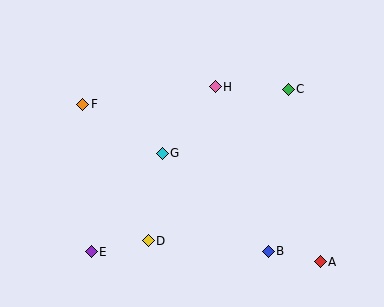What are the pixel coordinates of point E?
Point E is at (91, 252).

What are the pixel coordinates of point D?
Point D is at (148, 241).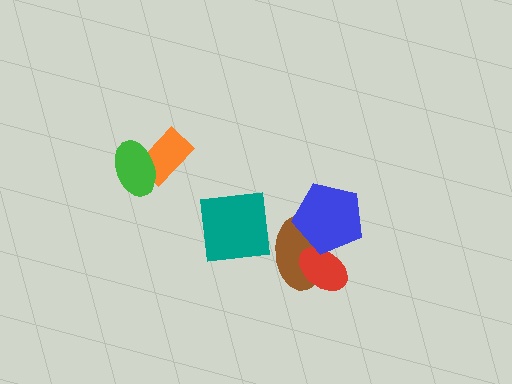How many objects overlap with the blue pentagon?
2 objects overlap with the blue pentagon.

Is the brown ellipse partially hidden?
Yes, it is partially covered by another shape.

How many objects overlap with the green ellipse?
1 object overlaps with the green ellipse.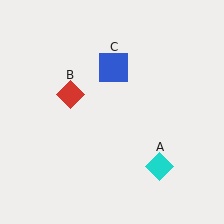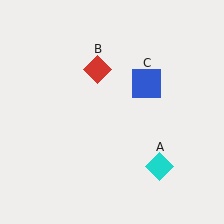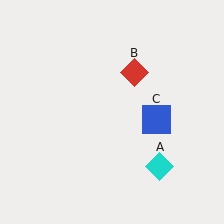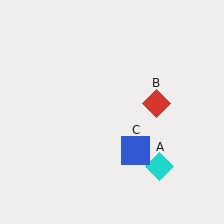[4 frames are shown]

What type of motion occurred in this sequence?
The red diamond (object B), blue square (object C) rotated clockwise around the center of the scene.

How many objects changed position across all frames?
2 objects changed position: red diamond (object B), blue square (object C).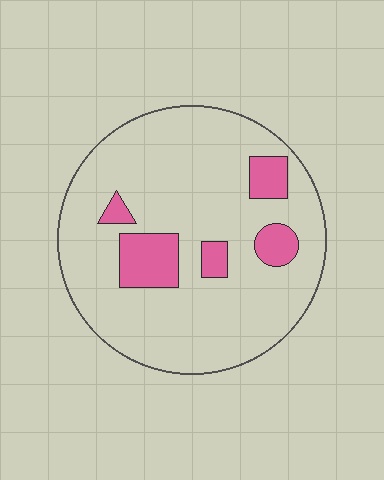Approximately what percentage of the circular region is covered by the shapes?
Approximately 15%.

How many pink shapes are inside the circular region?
5.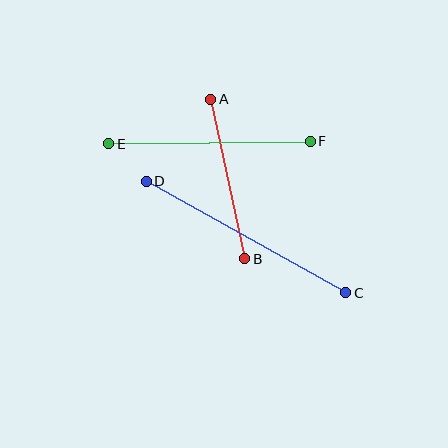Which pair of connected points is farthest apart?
Points C and D are farthest apart.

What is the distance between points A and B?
The distance is approximately 163 pixels.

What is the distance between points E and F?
The distance is approximately 202 pixels.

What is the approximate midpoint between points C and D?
The midpoint is at approximately (246, 237) pixels.